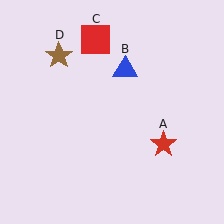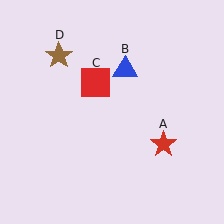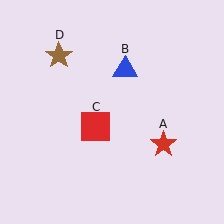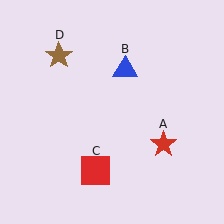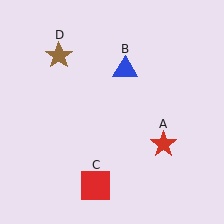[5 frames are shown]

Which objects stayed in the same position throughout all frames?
Red star (object A) and blue triangle (object B) and brown star (object D) remained stationary.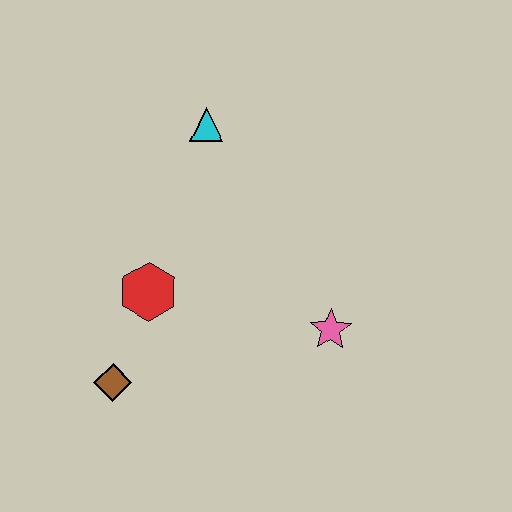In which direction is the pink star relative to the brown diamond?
The pink star is to the right of the brown diamond.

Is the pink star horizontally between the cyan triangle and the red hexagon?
No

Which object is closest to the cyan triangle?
The red hexagon is closest to the cyan triangle.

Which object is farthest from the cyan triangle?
The brown diamond is farthest from the cyan triangle.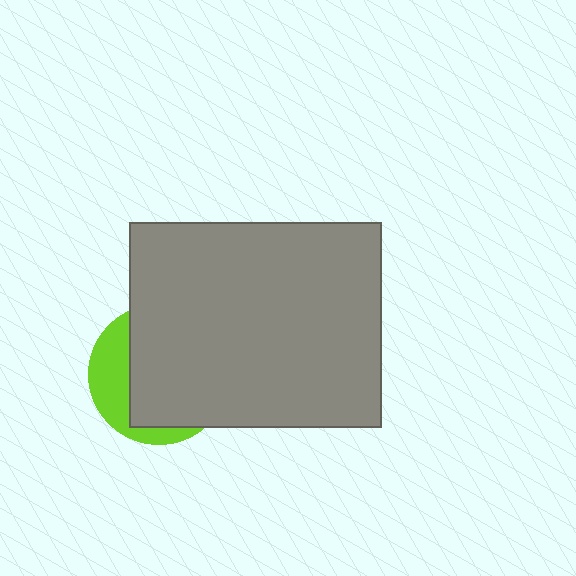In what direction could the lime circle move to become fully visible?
The lime circle could move left. That would shift it out from behind the gray rectangle entirely.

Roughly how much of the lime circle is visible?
A small part of it is visible (roughly 31%).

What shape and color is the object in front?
The object in front is a gray rectangle.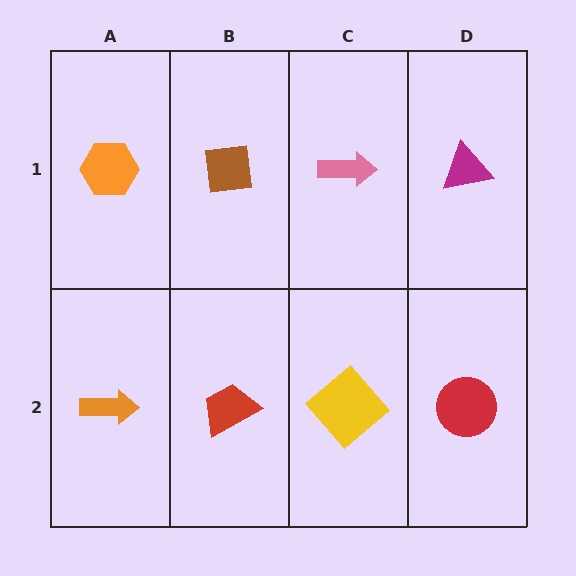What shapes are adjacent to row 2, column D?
A magenta triangle (row 1, column D), a yellow diamond (row 2, column C).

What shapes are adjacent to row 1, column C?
A yellow diamond (row 2, column C), a brown square (row 1, column B), a magenta triangle (row 1, column D).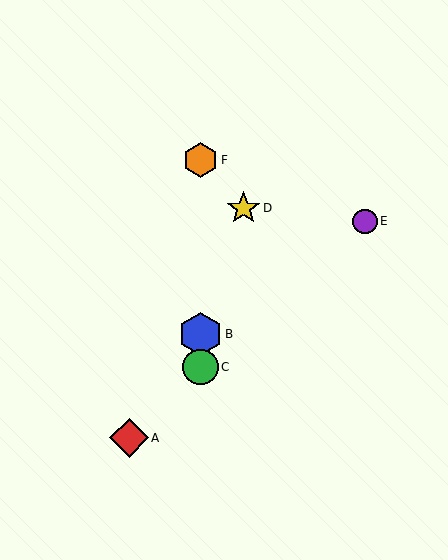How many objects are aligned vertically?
3 objects (B, C, F) are aligned vertically.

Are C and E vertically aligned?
No, C is at x≈201 and E is at x≈365.